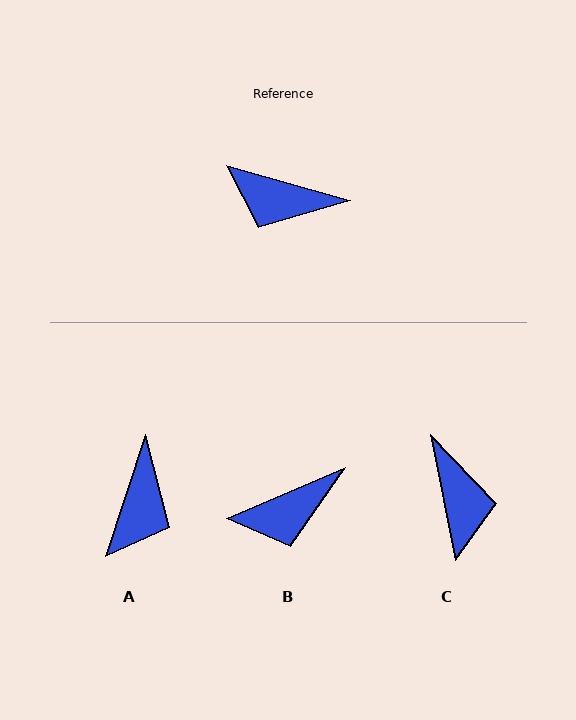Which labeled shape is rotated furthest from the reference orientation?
C, about 117 degrees away.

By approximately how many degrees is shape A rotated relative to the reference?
Approximately 87 degrees counter-clockwise.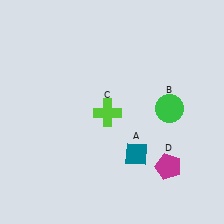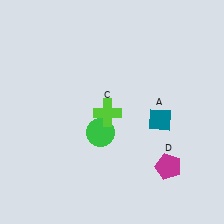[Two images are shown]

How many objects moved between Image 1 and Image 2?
2 objects moved between the two images.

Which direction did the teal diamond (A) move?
The teal diamond (A) moved up.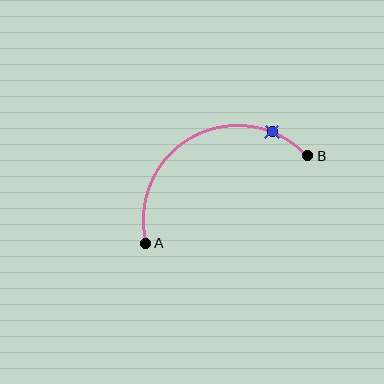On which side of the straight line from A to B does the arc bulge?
The arc bulges above the straight line connecting A and B.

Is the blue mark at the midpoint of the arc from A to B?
No. The blue mark lies on the arc but is closer to endpoint B. The arc midpoint would be at the point on the curve equidistant along the arc from both A and B.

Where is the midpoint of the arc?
The arc midpoint is the point on the curve farthest from the straight line joining A and B. It sits above that line.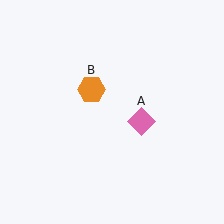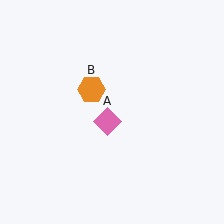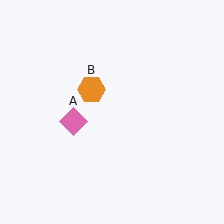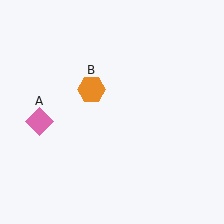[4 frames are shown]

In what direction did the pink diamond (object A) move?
The pink diamond (object A) moved left.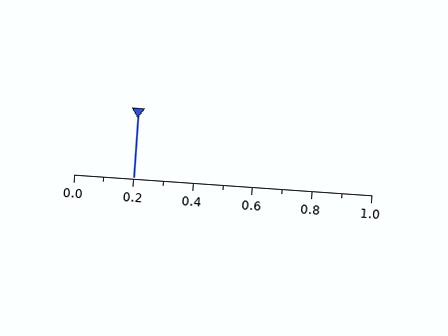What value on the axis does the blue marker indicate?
The marker indicates approximately 0.2.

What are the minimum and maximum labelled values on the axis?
The axis runs from 0.0 to 1.0.